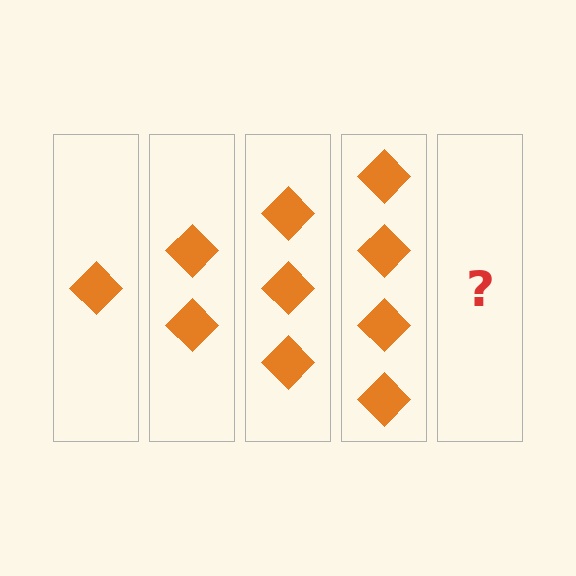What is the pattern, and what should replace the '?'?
The pattern is that each step adds one more diamond. The '?' should be 5 diamonds.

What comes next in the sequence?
The next element should be 5 diamonds.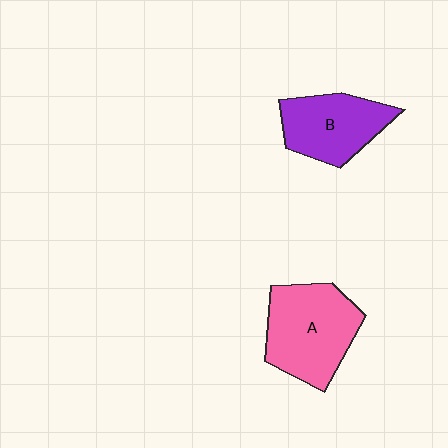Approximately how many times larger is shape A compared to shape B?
Approximately 1.3 times.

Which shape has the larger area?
Shape A (pink).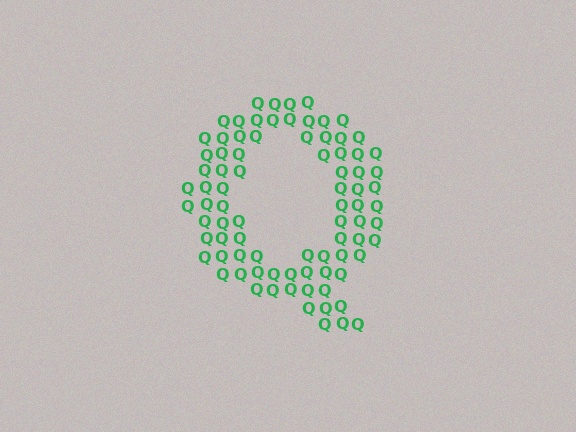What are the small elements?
The small elements are letter Q's.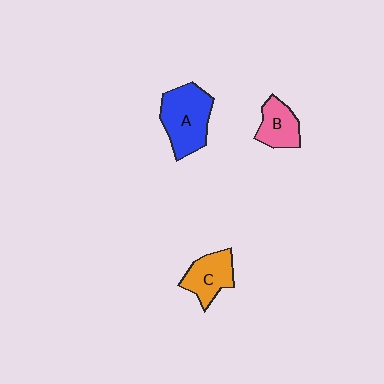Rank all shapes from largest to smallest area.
From largest to smallest: A (blue), C (orange), B (pink).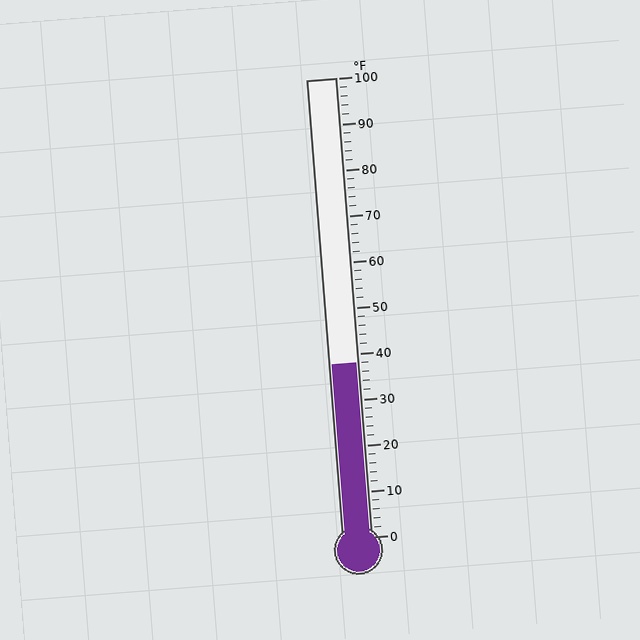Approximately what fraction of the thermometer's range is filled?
The thermometer is filled to approximately 40% of its range.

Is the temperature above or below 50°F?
The temperature is below 50°F.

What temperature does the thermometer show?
The thermometer shows approximately 38°F.